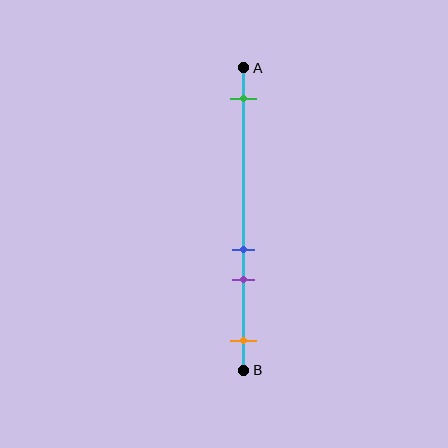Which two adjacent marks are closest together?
The blue and purple marks are the closest adjacent pair.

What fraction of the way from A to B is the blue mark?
The blue mark is approximately 60% (0.6) of the way from A to B.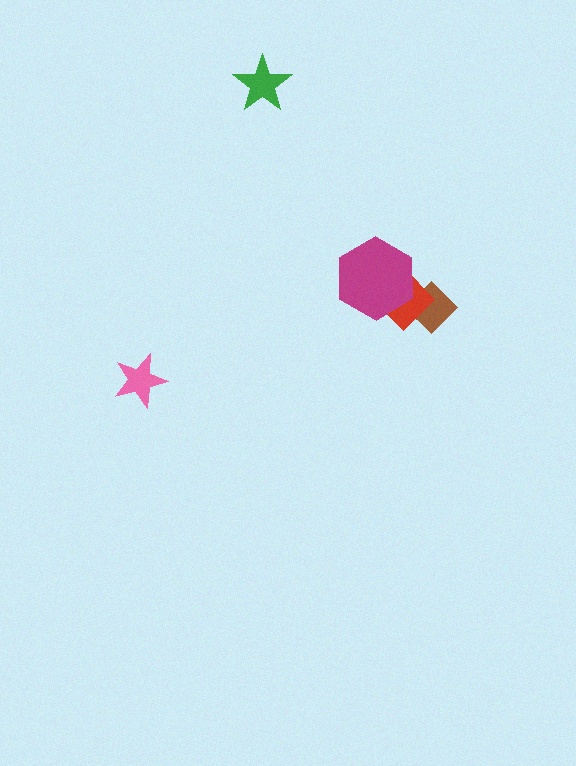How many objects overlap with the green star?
0 objects overlap with the green star.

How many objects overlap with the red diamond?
2 objects overlap with the red diamond.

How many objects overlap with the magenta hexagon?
1 object overlaps with the magenta hexagon.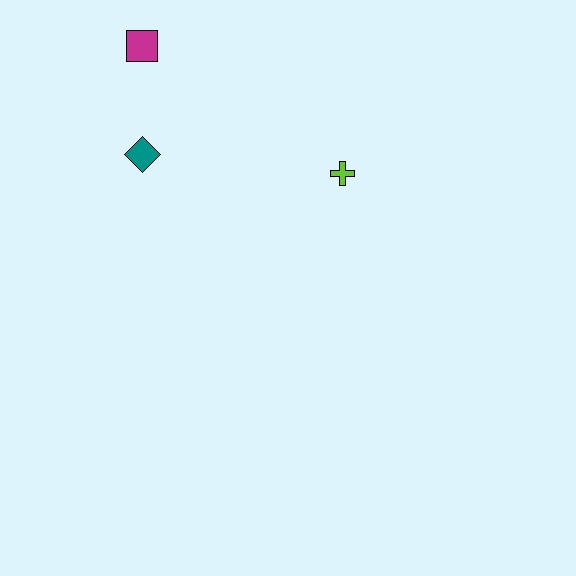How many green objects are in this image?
There are no green objects.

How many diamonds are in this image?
There is 1 diamond.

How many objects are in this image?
There are 3 objects.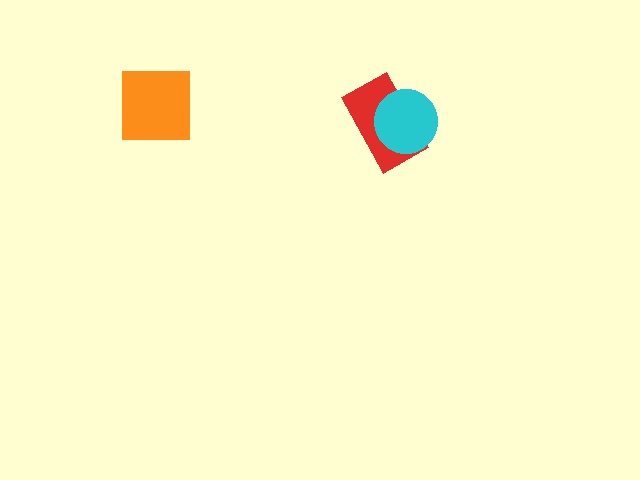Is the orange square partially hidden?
No, no other shape covers it.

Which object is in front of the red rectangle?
The cyan circle is in front of the red rectangle.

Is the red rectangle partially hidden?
Yes, it is partially covered by another shape.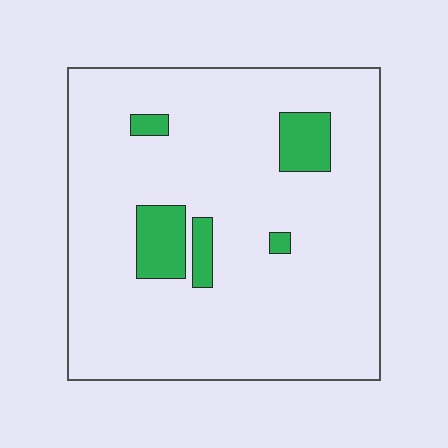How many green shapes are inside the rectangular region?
5.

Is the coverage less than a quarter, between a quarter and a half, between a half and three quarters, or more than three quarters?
Less than a quarter.